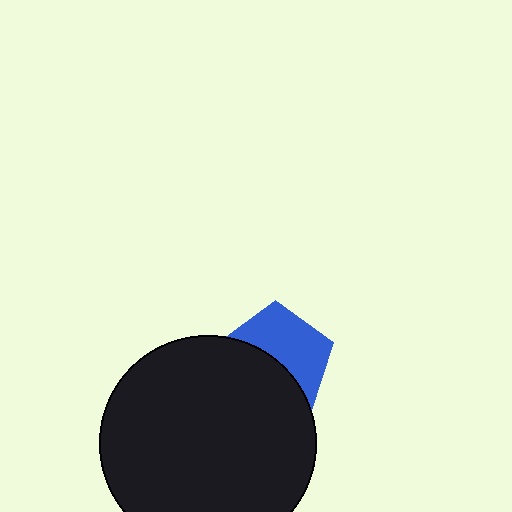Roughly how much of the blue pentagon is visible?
About half of it is visible (roughly 52%).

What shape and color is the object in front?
The object in front is a black circle.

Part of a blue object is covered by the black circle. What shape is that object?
It is a pentagon.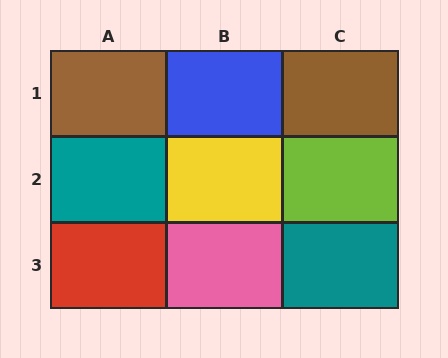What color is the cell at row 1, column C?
Brown.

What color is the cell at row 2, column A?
Teal.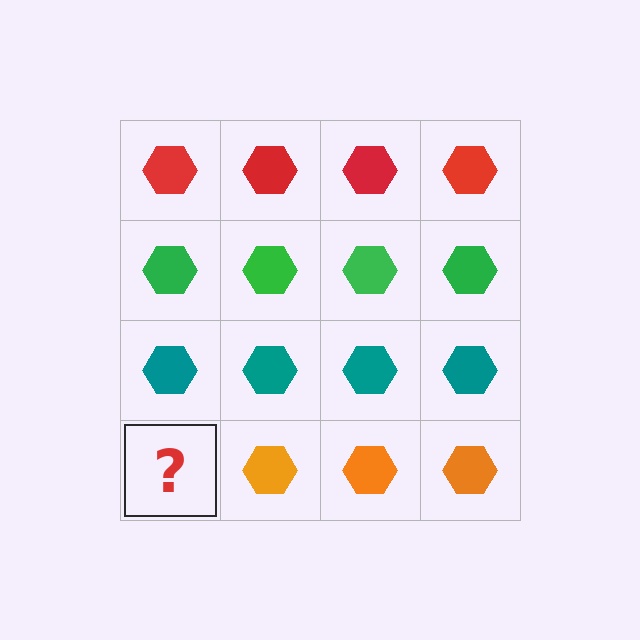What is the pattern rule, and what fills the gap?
The rule is that each row has a consistent color. The gap should be filled with an orange hexagon.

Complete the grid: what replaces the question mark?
The question mark should be replaced with an orange hexagon.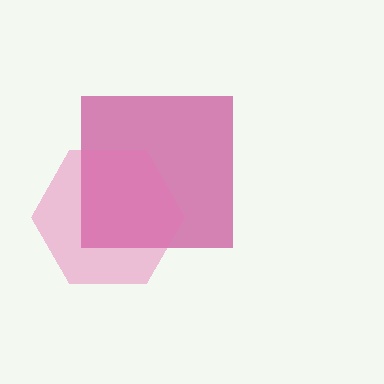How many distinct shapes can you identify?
There are 2 distinct shapes: a magenta square, a pink hexagon.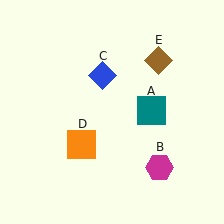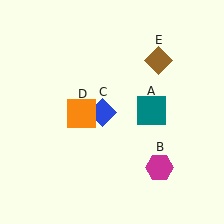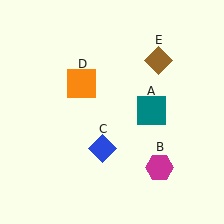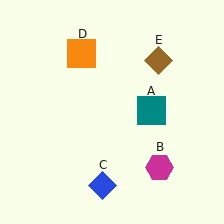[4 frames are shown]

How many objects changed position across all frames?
2 objects changed position: blue diamond (object C), orange square (object D).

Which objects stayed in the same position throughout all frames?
Teal square (object A) and magenta hexagon (object B) and brown diamond (object E) remained stationary.